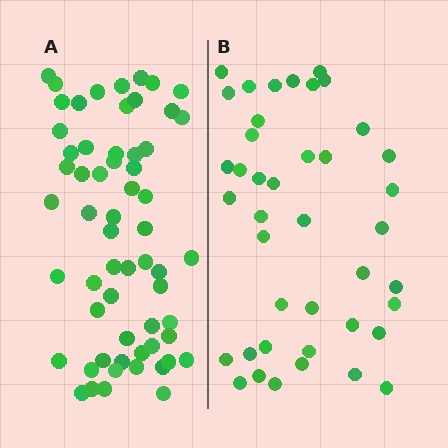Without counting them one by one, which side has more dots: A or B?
Region A (the left region) has more dots.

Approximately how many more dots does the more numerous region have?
Region A has approximately 20 more dots than region B.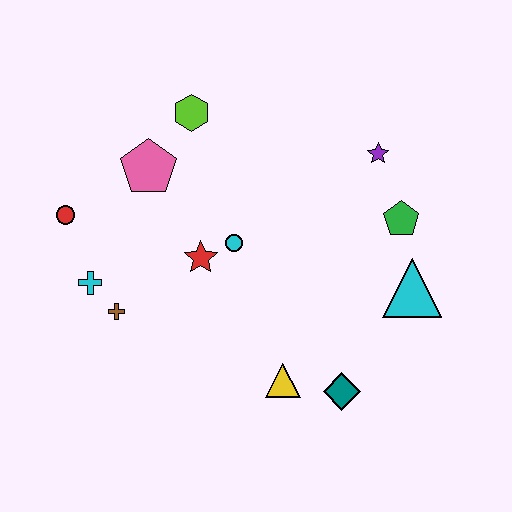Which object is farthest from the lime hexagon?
The teal diamond is farthest from the lime hexagon.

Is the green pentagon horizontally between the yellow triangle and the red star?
No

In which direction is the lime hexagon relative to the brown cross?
The lime hexagon is above the brown cross.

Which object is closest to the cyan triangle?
The green pentagon is closest to the cyan triangle.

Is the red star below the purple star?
Yes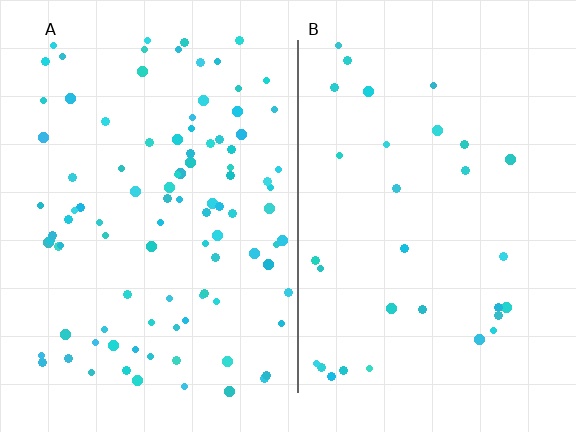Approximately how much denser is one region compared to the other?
Approximately 3.2× — region A over region B.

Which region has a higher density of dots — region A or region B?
A (the left).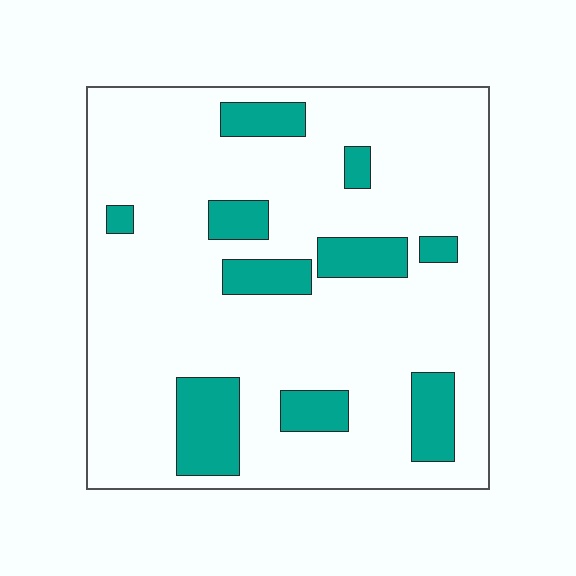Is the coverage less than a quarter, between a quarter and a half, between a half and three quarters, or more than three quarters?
Less than a quarter.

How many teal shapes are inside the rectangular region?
10.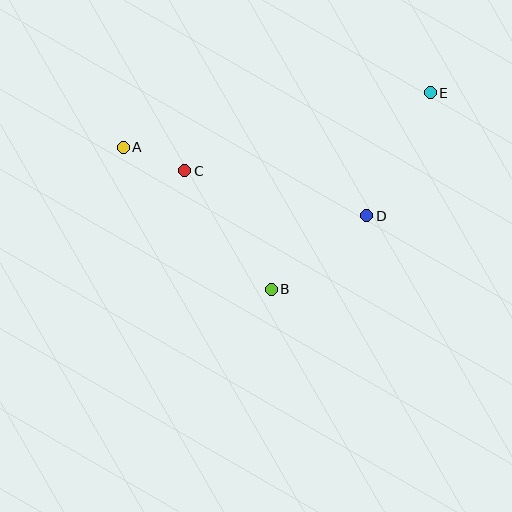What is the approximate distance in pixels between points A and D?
The distance between A and D is approximately 253 pixels.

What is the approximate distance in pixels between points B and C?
The distance between B and C is approximately 147 pixels.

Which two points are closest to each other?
Points A and C are closest to each other.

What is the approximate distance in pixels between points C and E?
The distance between C and E is approximately 258 pixels.